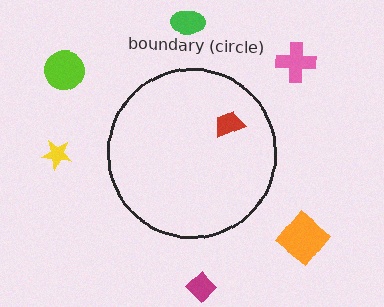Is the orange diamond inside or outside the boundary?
Outside.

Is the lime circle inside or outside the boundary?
Outside.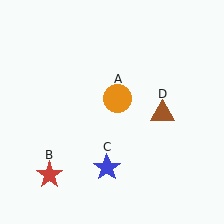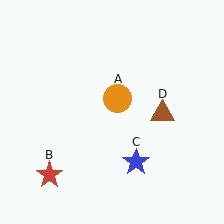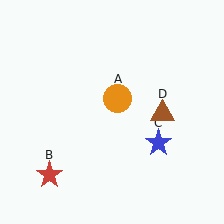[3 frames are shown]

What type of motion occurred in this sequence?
The blue star (object C) rotated counterclockwise around the center of the scene.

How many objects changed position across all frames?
1 object changed position: blue star (object C).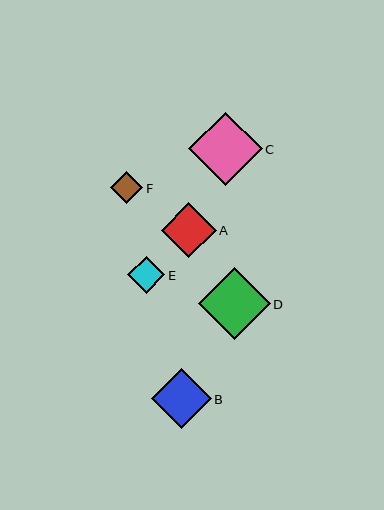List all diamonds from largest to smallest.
From largest to smallest: C, D, B, A, E, F.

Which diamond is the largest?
Diamond C is the largest with a size of approximately 74 pixels.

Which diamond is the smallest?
Diamond F is the smallest with a size of approximately 32 pixels.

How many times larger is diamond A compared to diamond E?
Diamond A is approximately 1.5 times the size of diamond E.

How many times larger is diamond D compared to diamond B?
Diamond D is approximately 1.2 times the size of diamond B.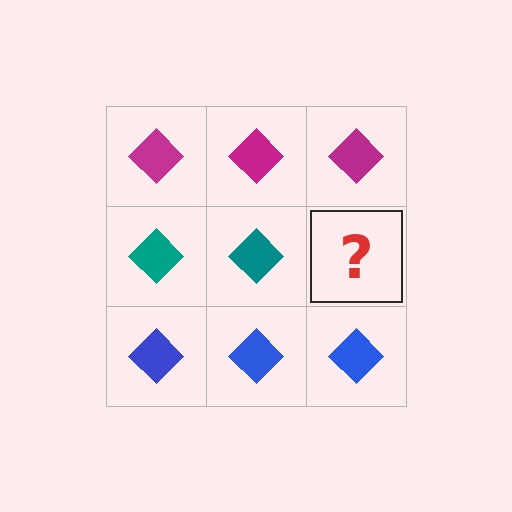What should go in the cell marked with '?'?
The missing cell should contain a teal diamond.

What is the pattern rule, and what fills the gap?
The rule is that each row has a consistent color. The gap should be filled with a teal diamond.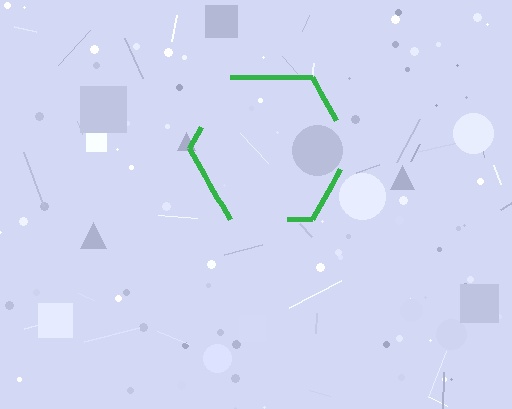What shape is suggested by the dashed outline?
The dashed outline suggests a hexagon.